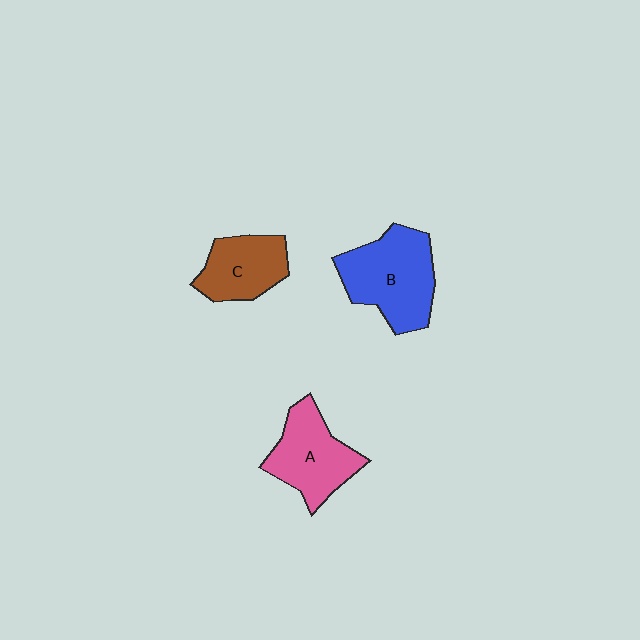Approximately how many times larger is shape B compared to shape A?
Approximately 1.2 times.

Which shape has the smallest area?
Shape C (brown).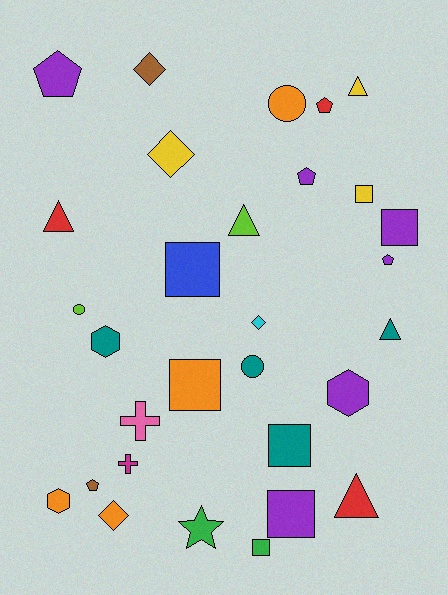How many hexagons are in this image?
There are 3 hexagons.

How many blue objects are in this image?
There is 1 blue object.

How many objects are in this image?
There are 30 objects.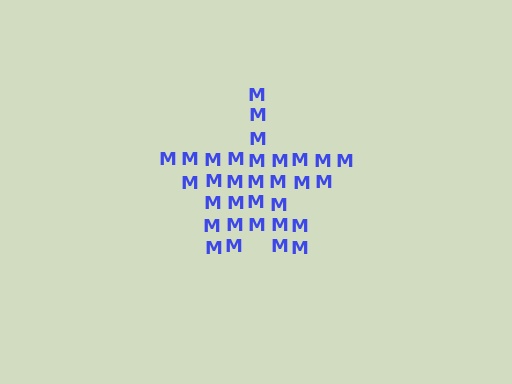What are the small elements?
The small elements are letter M's.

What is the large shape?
The large shape is a star.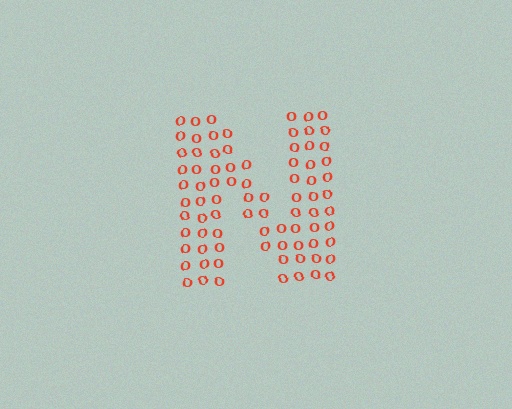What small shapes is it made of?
It is made of small letter O's.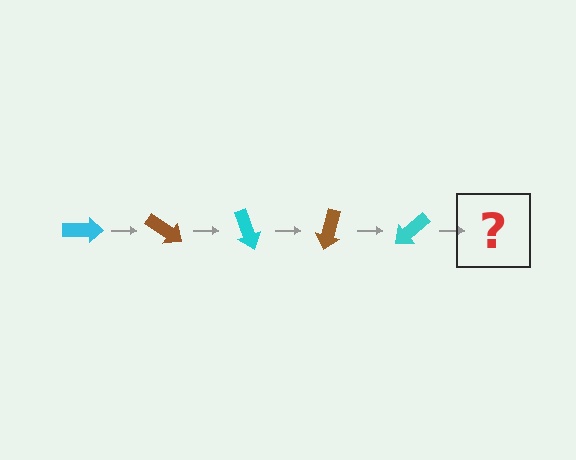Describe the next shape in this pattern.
It should be a brown arrow, rotated 175 degrees from the start.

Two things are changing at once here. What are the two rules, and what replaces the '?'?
The two rules are that it rotates 35 degrees each step and the color cycles through cyan and brown. The '?' should be a brown arrow, rotated 175 degrees from the start.